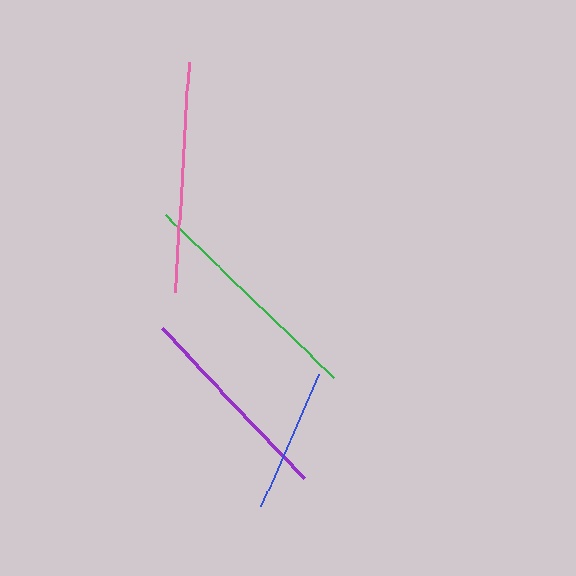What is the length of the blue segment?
The blue segment is approximately 144 pixels long.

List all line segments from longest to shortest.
From longest to shortest: green, pink, purple, blue.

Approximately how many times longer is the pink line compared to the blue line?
The pink line is approximately 1.6 times the length of the blue line.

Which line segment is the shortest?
The blue line is the shortest at approximately 144 pixels.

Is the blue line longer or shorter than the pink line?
The pink line is longer than the blue line.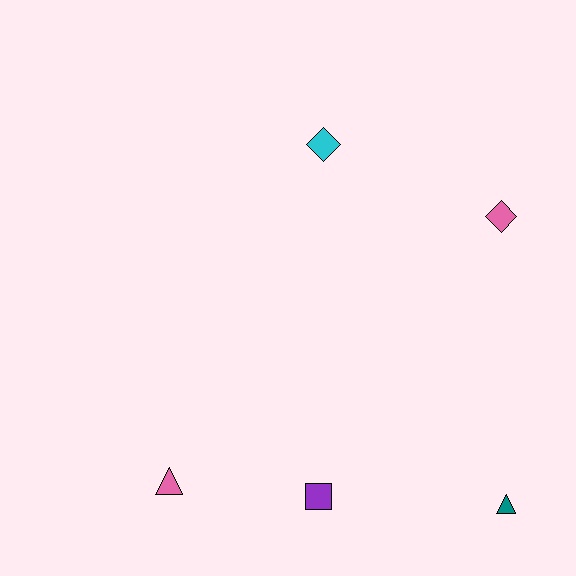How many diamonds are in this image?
There are 2 diamonds.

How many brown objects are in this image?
There are no brown objects.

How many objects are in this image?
There are 5 objects.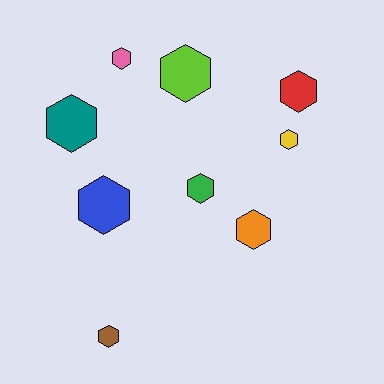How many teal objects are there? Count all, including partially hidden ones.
There is 1 teal object.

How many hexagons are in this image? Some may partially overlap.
There are 9 hexagons.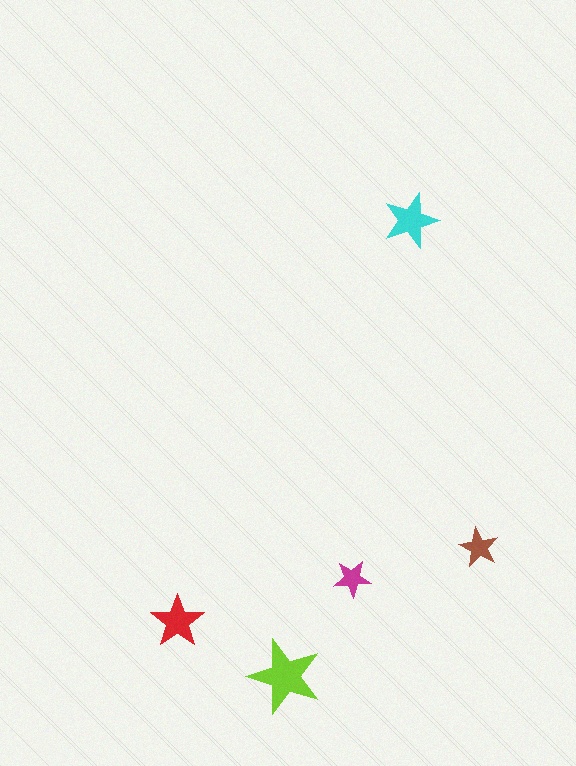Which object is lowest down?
The lime star is bottommost.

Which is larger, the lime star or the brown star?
The lime one.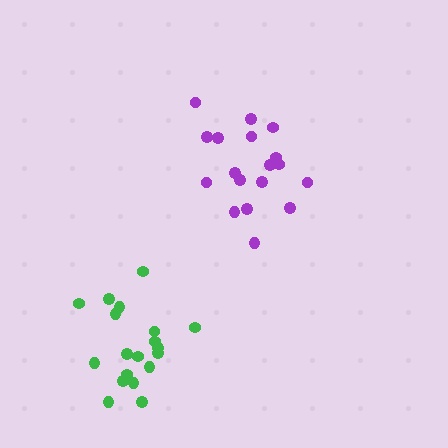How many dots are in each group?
Group 1: 19 dots, Group 2: 18 dots (37 total).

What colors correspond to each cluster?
The clusters are colored: green, purple.